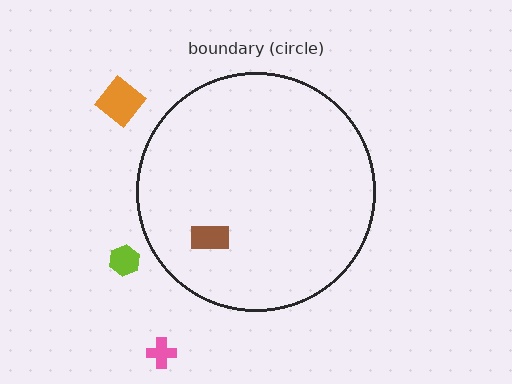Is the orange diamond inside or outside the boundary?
Outside.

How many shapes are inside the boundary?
1 inside, 3 outside.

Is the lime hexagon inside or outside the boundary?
Outside.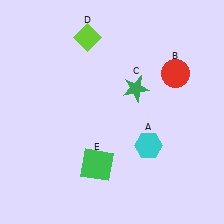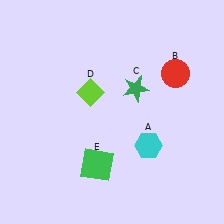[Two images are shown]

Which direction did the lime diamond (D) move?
The lime diamond (D) moved down.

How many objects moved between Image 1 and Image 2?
1 object moved between the two images.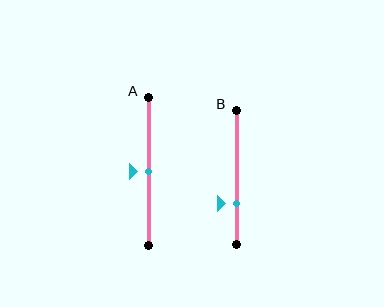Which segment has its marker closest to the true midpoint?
Segment A has its marker closest to the true midpoint.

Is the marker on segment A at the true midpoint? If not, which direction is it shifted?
Yes, the marker on segment A is at the true midpoint.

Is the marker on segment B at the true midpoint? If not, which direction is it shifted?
No, the marker on segment B is shifted downward by about 19% of the segment length.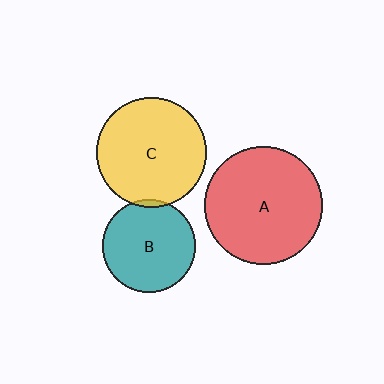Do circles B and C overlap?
Yes.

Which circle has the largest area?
Circle A (red).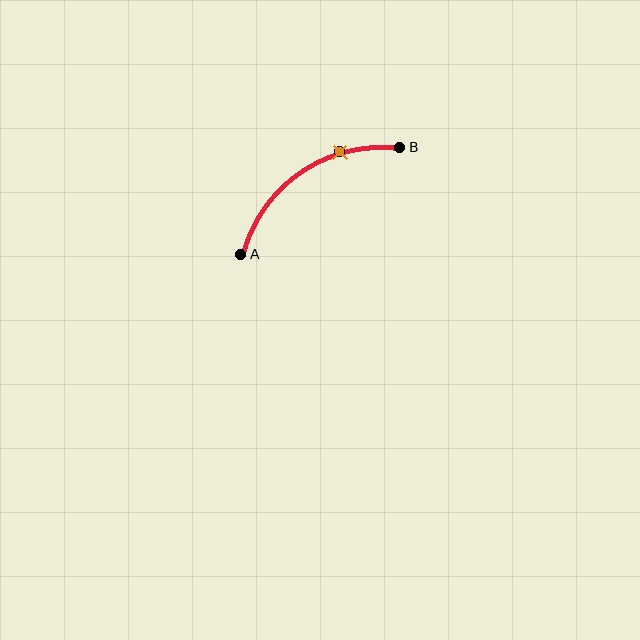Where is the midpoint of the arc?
The arc midpoint is the point on the curve farthest from the straight line joining A and B. It sits above and to the left of that line.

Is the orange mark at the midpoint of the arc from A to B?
No. The orange mark lies on the arc but is closer to endpoint B. The arc midpoint would be at the point on the curve equidistant along the arc from both A and B.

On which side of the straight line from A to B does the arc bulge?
The arc bulges above and to the left of the straight line connecting A and B.